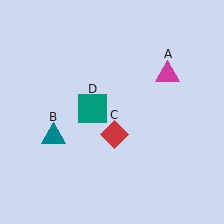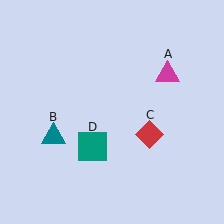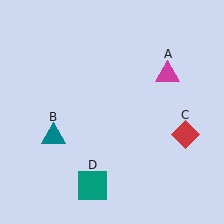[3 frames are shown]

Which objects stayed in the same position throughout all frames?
Magenta triangle (object A) and teal triangle (object B) remained stationary.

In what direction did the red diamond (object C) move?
The red diamond (object C) moved right.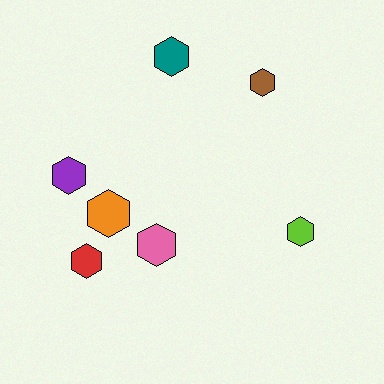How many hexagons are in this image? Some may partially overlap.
There are 7 hexagons.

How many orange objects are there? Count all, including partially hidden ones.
There is 1 orange object.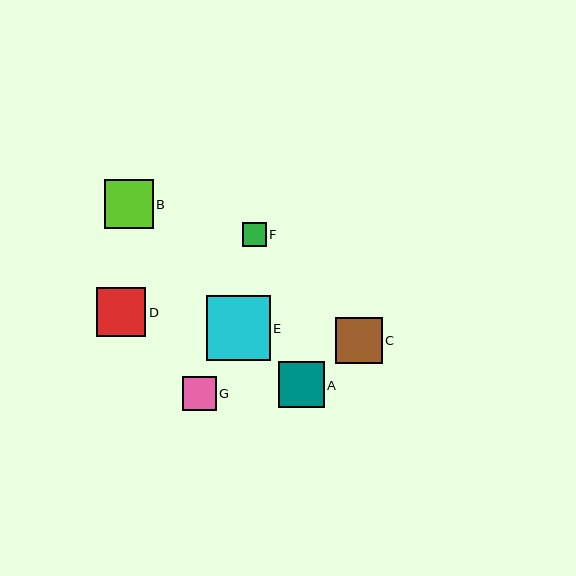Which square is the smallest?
Square F is the smallest with a size of approximately 24 pixels.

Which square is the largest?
Square E is the largest with a size of approximately 64 pixels.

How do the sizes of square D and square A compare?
Square D and square A are approximately the same size.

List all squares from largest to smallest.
From largest to smallest: E, D, B, C, A, G, F.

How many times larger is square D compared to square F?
Square D is approximately 2.0 times the size of square F.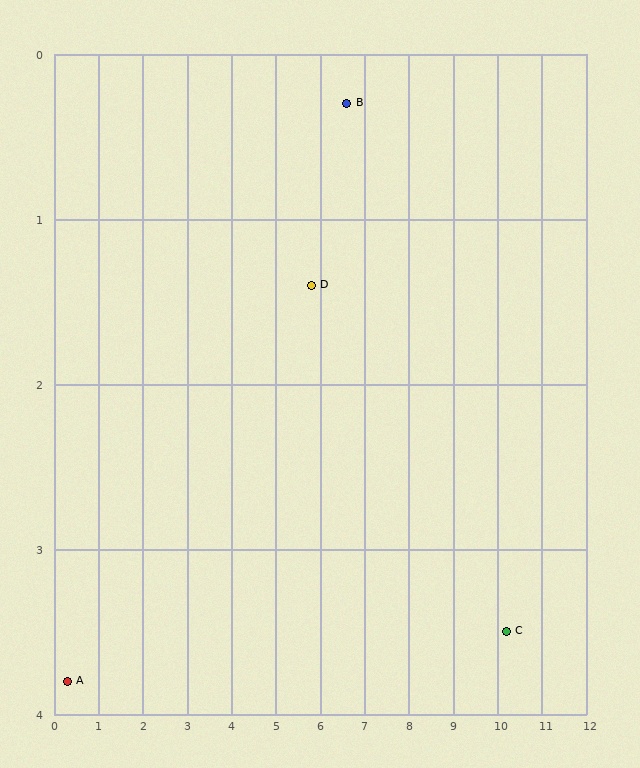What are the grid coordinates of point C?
Point C is at approximately (10.2, 3.5).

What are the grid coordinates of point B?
Point B is at approximately (6.6, 0.3).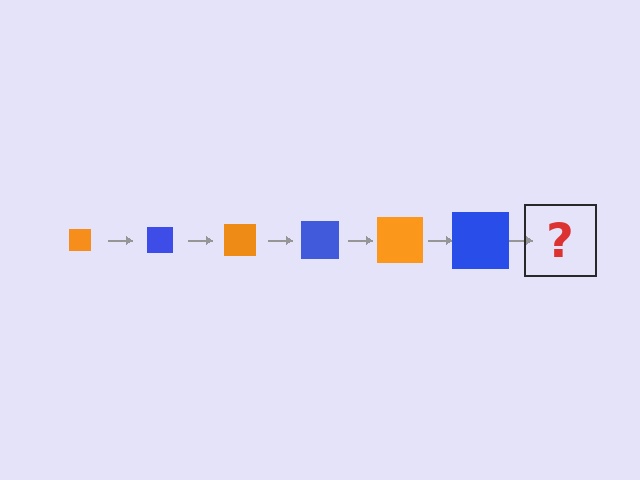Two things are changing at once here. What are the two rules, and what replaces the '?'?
The two rules are that the square grows larger each step and the color cycles through orange and blue. The '?' should be an orange square, larger than the previous one.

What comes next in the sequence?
The next element should be an orange square, larger than the previous one.